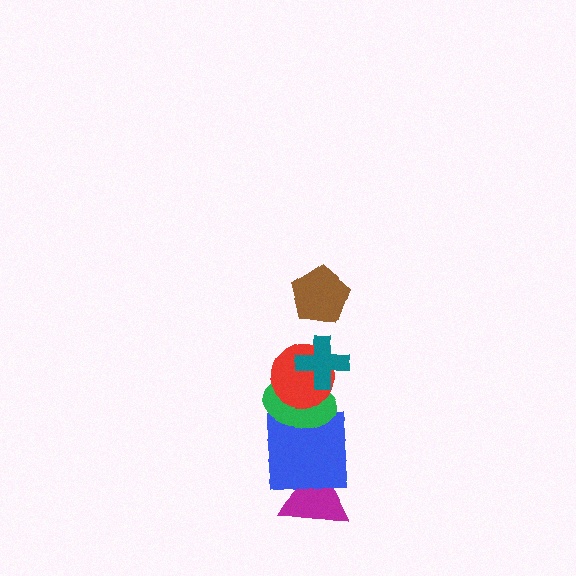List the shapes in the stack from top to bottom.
From top to bottom: the brown pentagon, the teal cross, the red circle, the green ellipse, the blue square, the magenta triangle.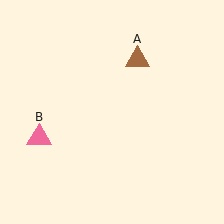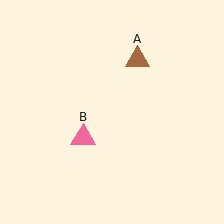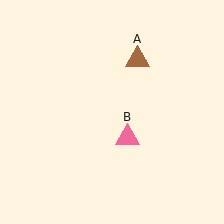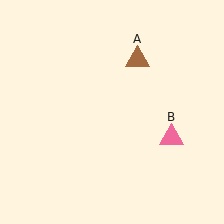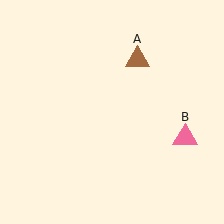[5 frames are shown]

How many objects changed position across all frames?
1 object changed position: pink triangle (object B).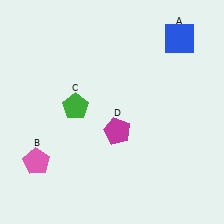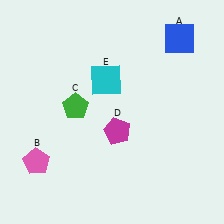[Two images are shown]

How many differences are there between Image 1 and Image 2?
There is 1 difference between the two images.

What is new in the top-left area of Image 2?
A cyan square (E) was added in the top-left area of Image 2.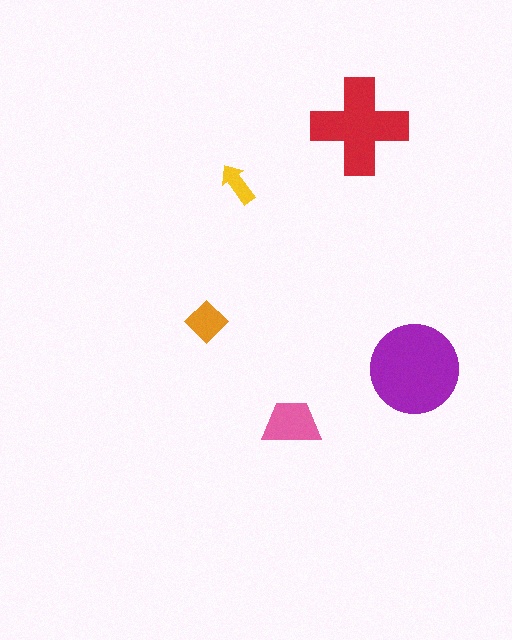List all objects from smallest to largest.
The yellow arrow, the orange diamond, the pink trapezoid, the red cross, the purple circle.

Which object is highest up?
The red cross is topmost.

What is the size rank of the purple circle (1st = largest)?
1st.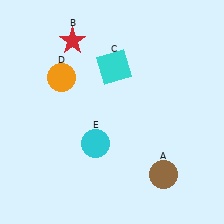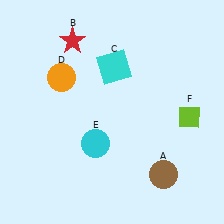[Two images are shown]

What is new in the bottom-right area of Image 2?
A lime diamond (F) was added in the bottom-right area of Image 2.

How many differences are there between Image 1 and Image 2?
There is 1 difference between the two images.